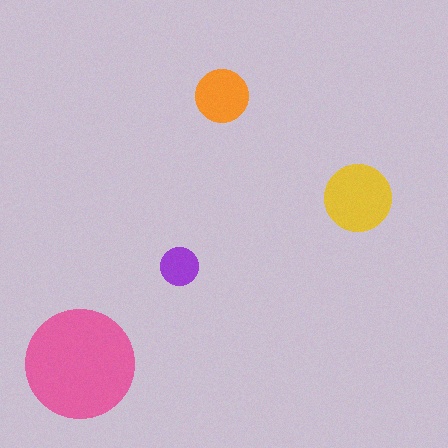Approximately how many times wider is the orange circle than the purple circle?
About 1.5 times wider.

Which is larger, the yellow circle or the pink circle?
The pink one.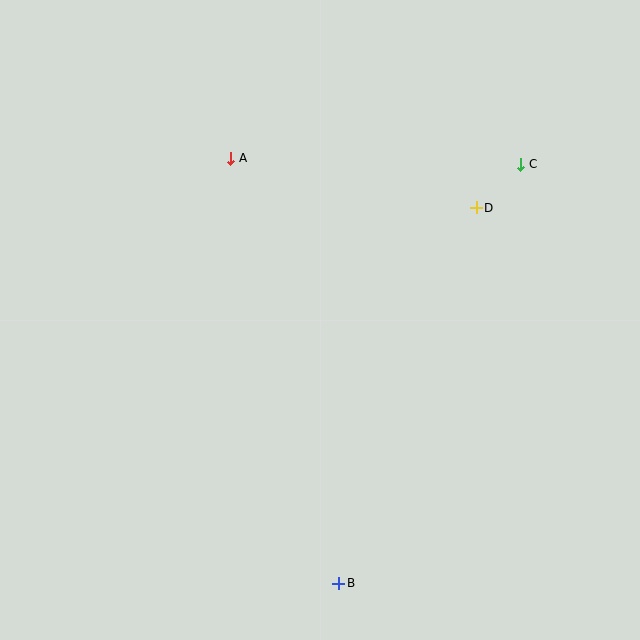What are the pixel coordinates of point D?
Point D is at (476, 208).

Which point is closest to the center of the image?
Point A at (231, 158) is closest to the center.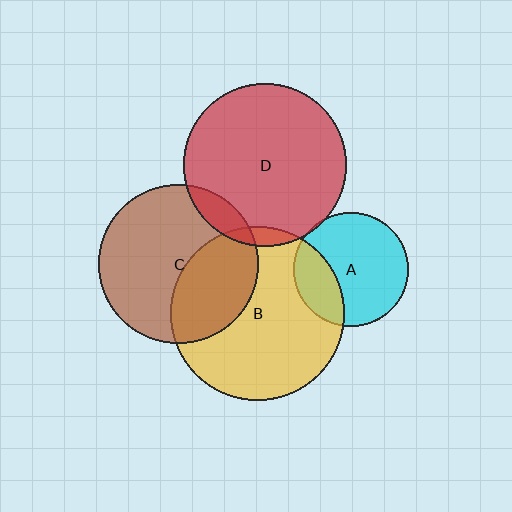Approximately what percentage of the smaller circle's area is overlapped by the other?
Approximately 5%.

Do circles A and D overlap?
Yes.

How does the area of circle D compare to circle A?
Approximately 2.0 times.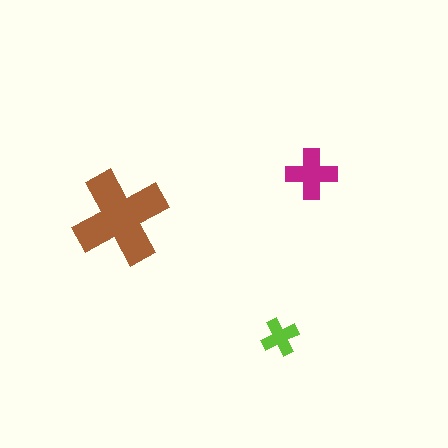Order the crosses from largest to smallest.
the brown one, the magenta one, the lime one.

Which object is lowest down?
The lime cross is bottommost.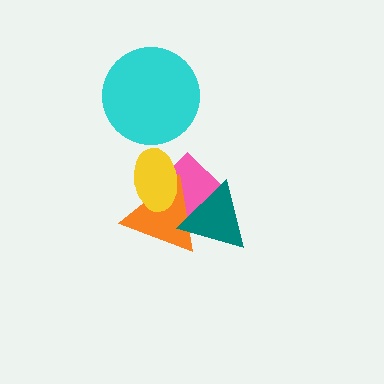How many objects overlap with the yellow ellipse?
2 objects overlap with the yellow ellipse.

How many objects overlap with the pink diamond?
3 objects overlap with the pink diamond.